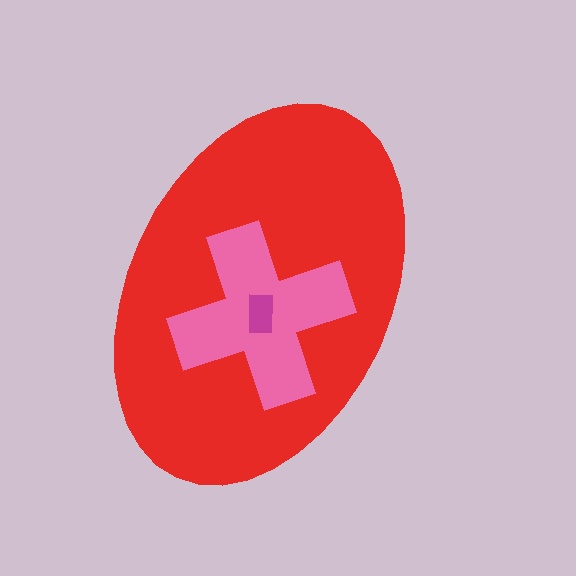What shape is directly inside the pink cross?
The magenta rectangle.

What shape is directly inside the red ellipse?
The pink cross.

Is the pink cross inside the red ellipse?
Yes.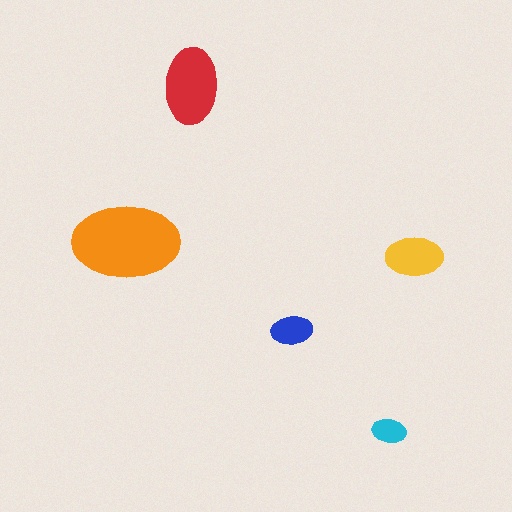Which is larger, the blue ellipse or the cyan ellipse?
The blue one.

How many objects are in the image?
There are 5 objects in the image.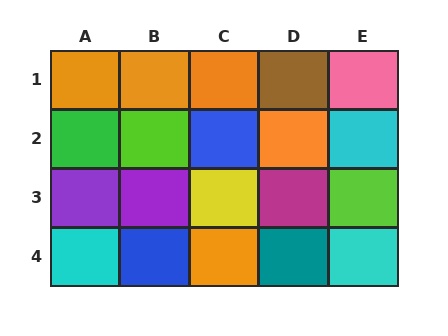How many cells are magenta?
1 cell is magenta.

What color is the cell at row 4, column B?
Blue.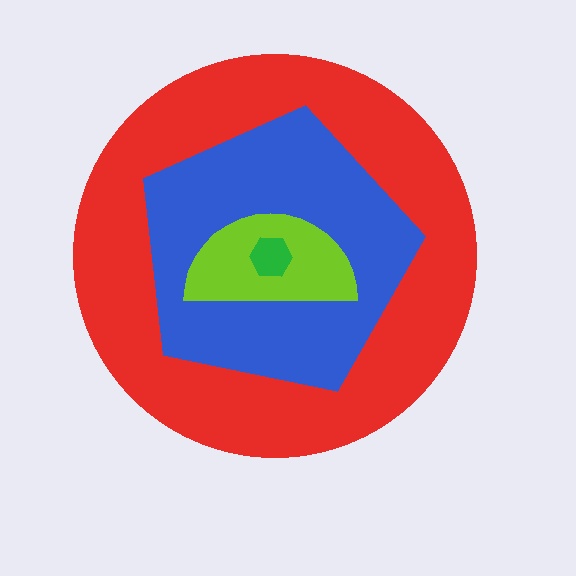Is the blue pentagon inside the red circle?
Yes.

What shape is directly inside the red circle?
The blue pentagon.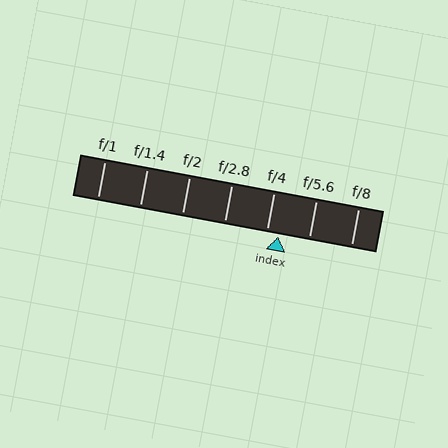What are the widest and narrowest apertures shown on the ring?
The widest aperture shown is f/1 and the narrowest is f/8.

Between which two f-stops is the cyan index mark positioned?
The index mark is between f/4 and f/5.6.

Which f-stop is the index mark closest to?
The index mark is closest to f/4.